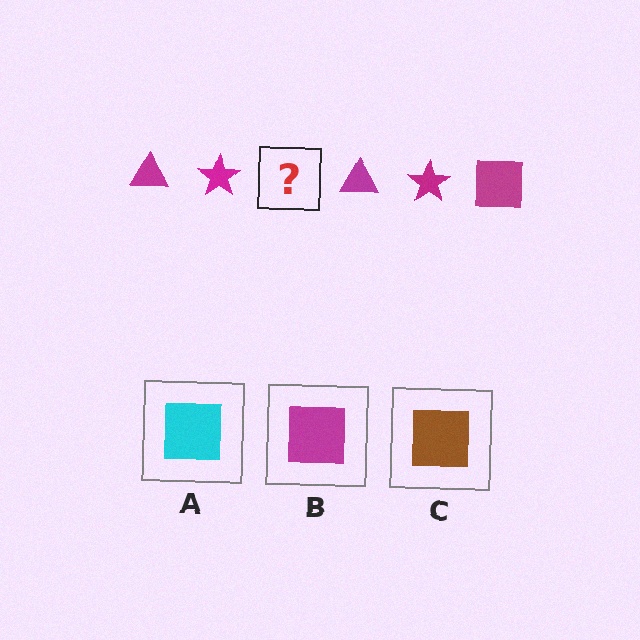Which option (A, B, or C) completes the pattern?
B.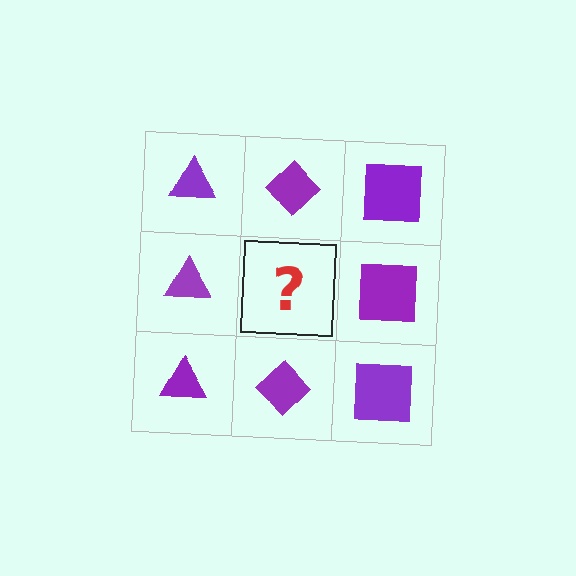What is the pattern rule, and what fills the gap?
The rule is that each column has a consistent shape. The gap should be filled with a purple diamond.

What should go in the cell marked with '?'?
The missing cell should contain a purple diamond.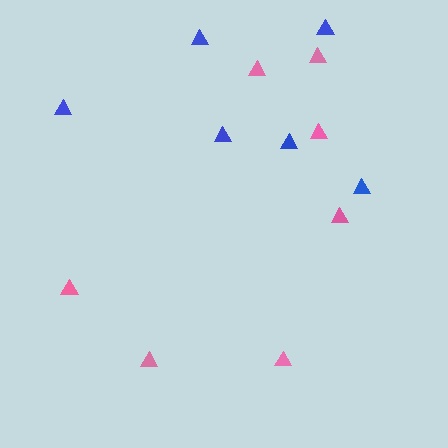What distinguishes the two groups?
There are 2 groups: one group of pink triangles (7) and one group of blue triangles (6).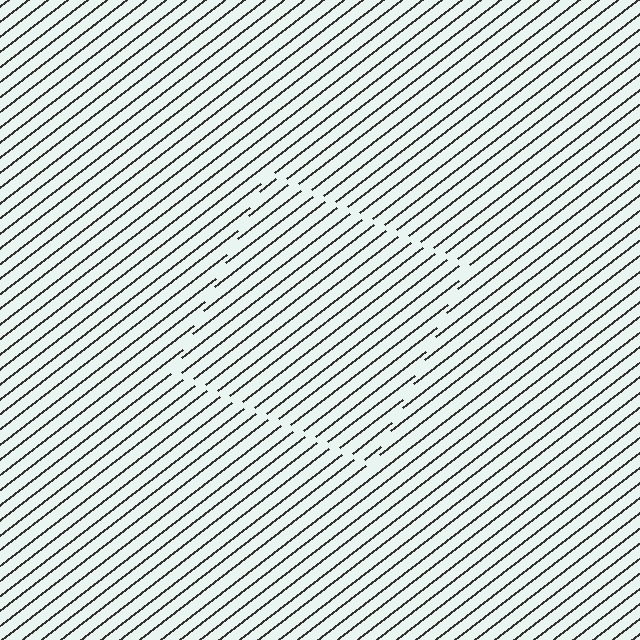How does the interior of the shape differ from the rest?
The interior of the shape contains the same grating, shifted by half a period — the contour is defined by the phase discontinuity where line-ends from the inner and outer gratings abut.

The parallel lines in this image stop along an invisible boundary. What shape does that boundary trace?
An illusory square. The interior of the shape contains the same grating, shifted by half a period — the contour is defined by the phase discontinuity where line-ends from the inner and outer gratings abut.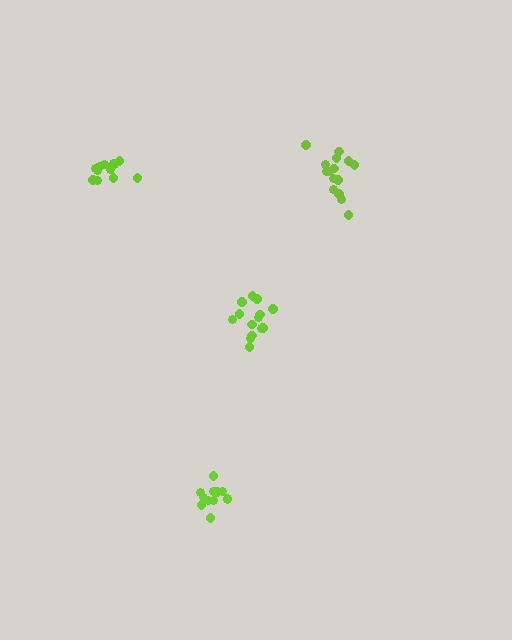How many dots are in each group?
Group 1: 14 dots, Group 2: 15 dots, Group 3: 13 dots, Group 4: 13 dots (55 total).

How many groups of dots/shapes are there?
There are 4 groups.